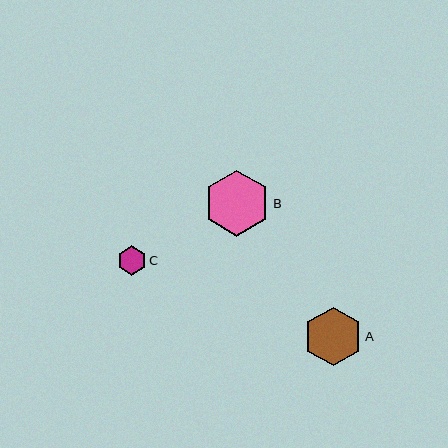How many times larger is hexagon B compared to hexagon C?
Hexagon B is approximately 2.3 times the size of hexagon C.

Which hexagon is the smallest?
Hexagon C is the smallest with a size of approximately 29 pixels.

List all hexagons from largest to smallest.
From largest to smallest: B, A, C.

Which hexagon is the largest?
Hexagon B is the largest with a size of approximately 66 pixels.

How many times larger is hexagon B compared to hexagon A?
Hexagon B is approximately 1.1 times the size of hexagon A.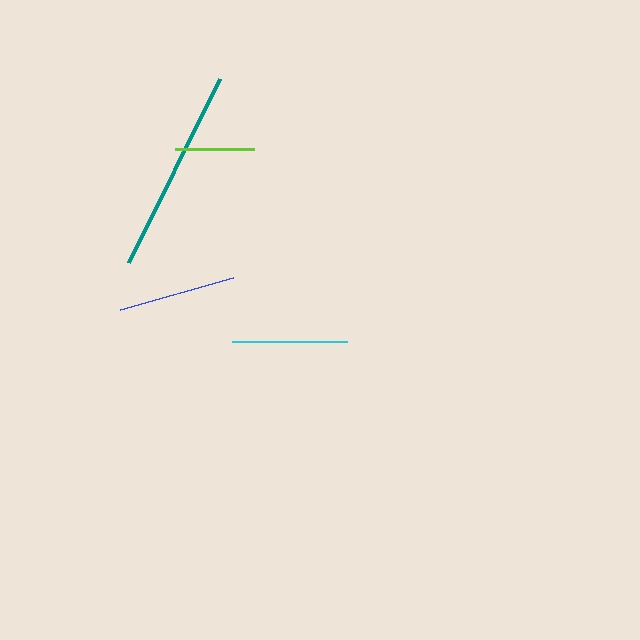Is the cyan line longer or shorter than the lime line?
The cyan line is longer than the lime line.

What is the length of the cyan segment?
The cyan segment is approximately 114 pixels long.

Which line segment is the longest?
The teal line is the longest at approximately 205 pixels.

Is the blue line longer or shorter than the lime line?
The blue line is longer than the lime line.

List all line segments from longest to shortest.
From longest to shortest: teal, blue, cyan, lime.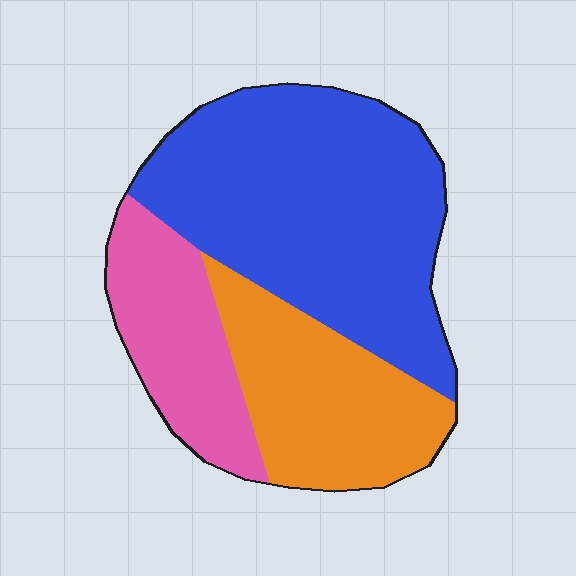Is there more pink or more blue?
Blue.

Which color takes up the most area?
Blue, at roughly 50%.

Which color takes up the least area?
Pink, at roughly 20%.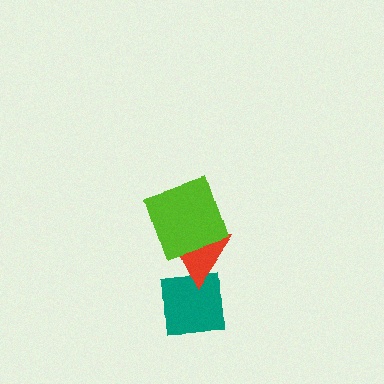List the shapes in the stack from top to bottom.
From top to bottom: the lime square, the red triangle, the teal square.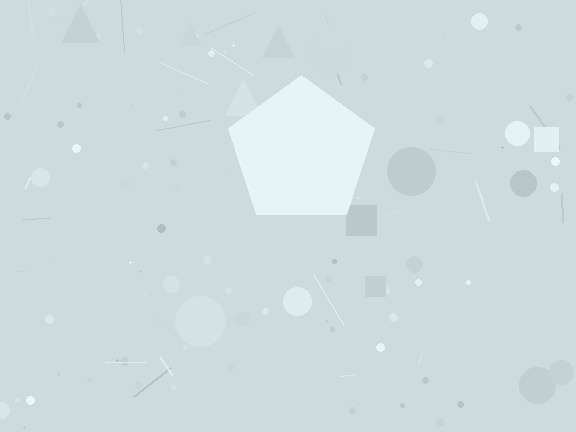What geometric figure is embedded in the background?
A pentagon is embedded in the background.